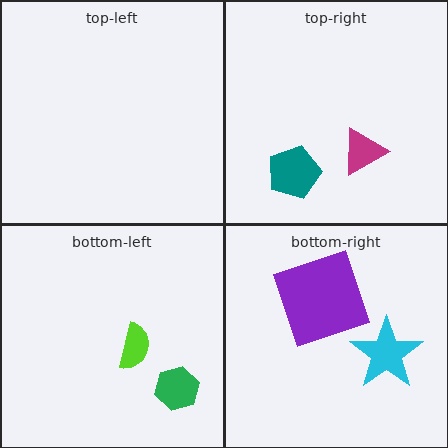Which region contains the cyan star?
The bottom-right region.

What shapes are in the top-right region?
The magenta triangle, the teal pentagon.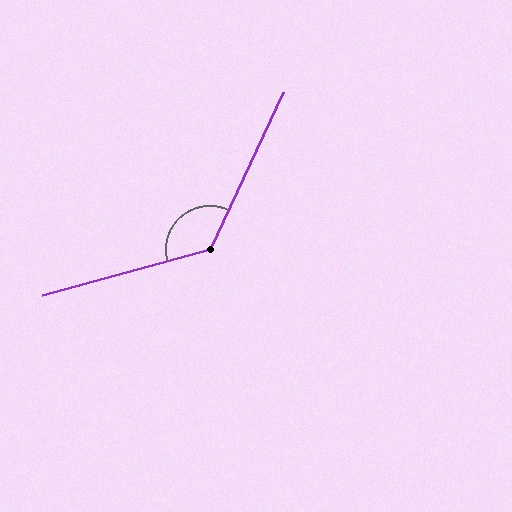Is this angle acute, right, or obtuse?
It is obtuse.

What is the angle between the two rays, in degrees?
Approximately 131 degrees.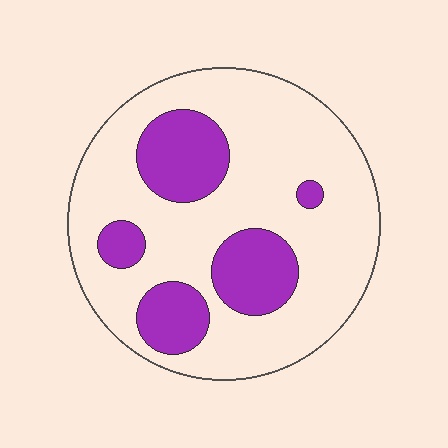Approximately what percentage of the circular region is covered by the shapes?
Approximately 25%.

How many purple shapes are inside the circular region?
5.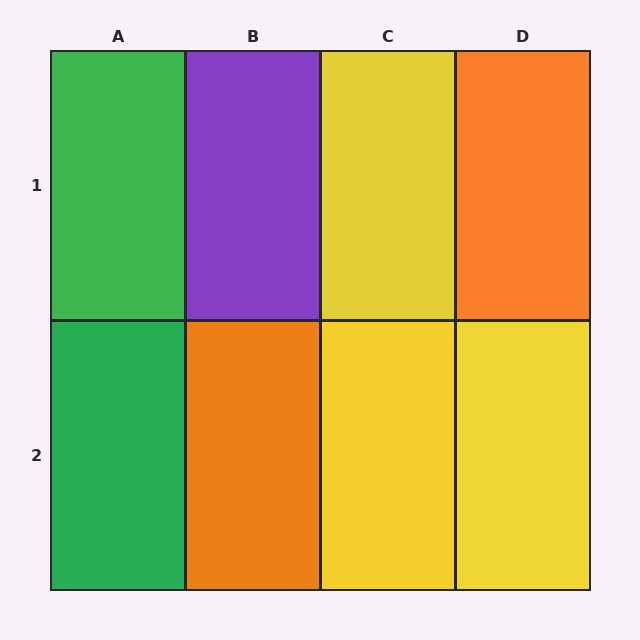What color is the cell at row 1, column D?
Orange.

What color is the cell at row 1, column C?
Yellow.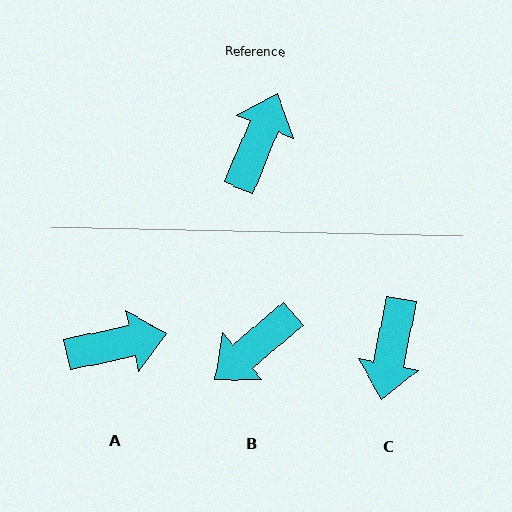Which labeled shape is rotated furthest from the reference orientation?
C, about 168 degrees away.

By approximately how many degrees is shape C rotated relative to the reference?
Approximately 168 degrees clockwise.